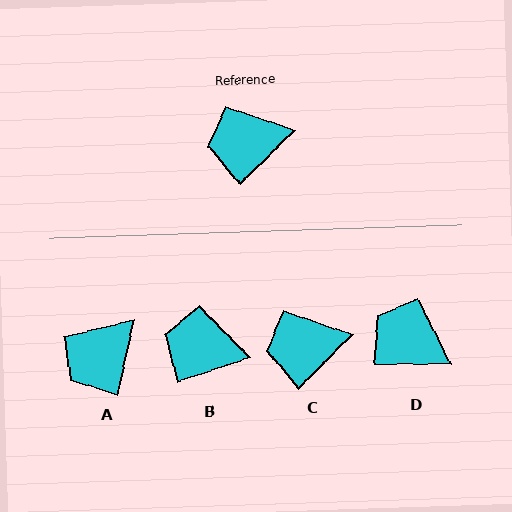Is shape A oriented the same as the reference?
No, it is off by about 32 degrees.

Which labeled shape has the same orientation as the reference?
C.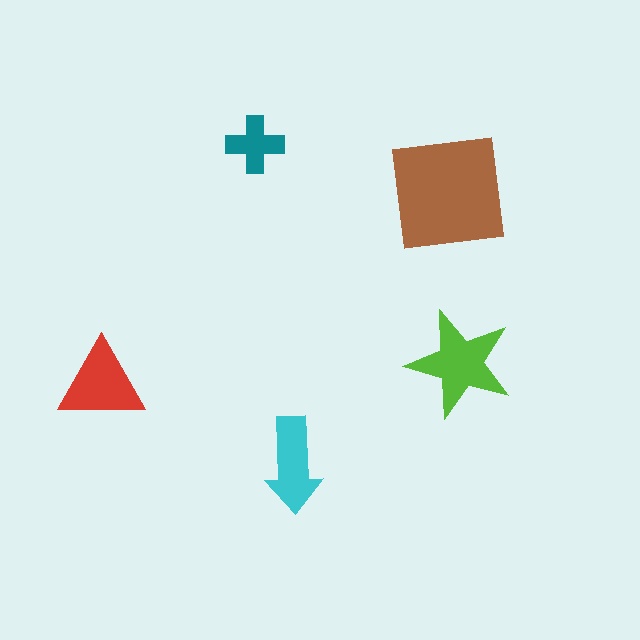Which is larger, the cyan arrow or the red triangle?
The red triangle.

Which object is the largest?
The brown square.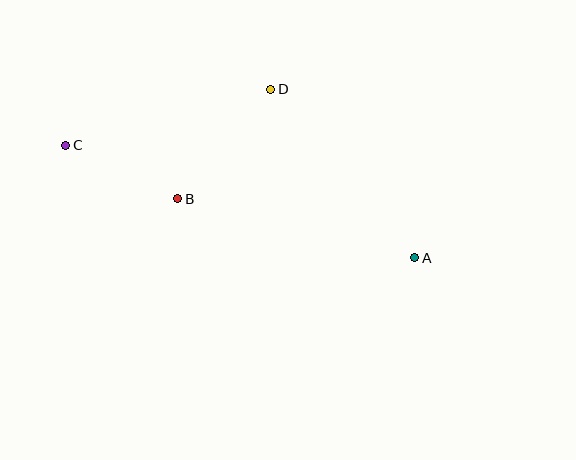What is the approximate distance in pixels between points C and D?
The distance between C and D is approximately 212 pixels.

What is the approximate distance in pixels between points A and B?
The distance between A and B is approximately 244 pixels.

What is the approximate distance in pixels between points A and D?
The distance between A and D is approximately 222 pixels.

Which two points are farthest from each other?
Points A and C are farthest from each other.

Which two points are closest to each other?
Points B and C are closest to each other.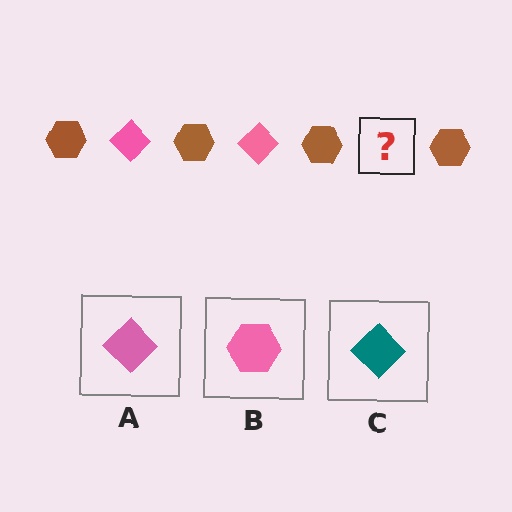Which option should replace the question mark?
Option A.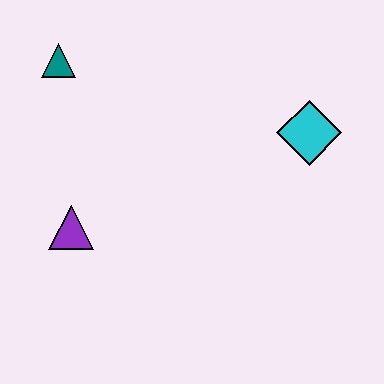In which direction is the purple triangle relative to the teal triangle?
The purple triangle is below the teal triangle.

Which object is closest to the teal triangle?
The purple triangle is closest to the teal triangle.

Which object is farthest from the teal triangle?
The cyan diamond is farthest from the teal triangle.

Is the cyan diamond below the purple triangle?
No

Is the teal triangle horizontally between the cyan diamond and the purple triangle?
No